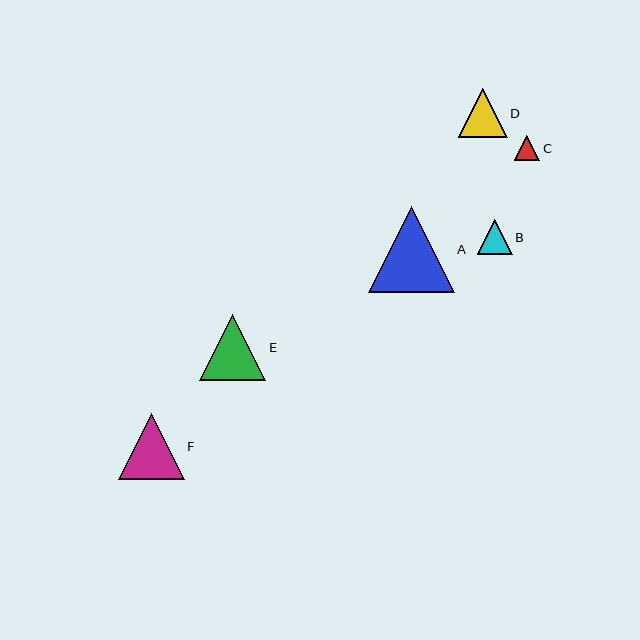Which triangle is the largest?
Triangle A is the largest with a size of approximately 86 pixels.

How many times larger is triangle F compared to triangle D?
Triangle F is approximately 1.3 times the size of triangle D.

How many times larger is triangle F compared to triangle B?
Triangle F is approximately 1.9 times the size of triangle B.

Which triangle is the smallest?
Triangle C is the smallest with a size of approximately 25 pixels.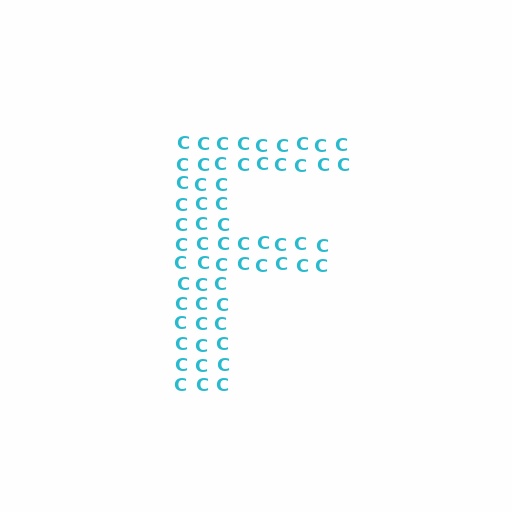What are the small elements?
The small elements are letter C's.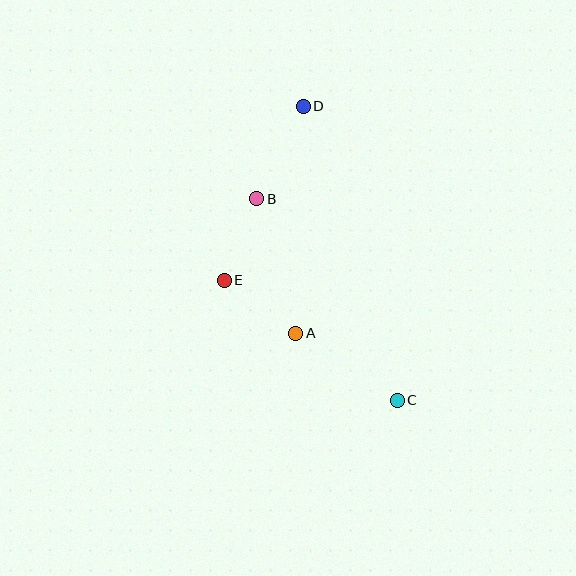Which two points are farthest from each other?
Points C and D are farthest from each other.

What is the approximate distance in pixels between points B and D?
The distance between B and D is approximately 104 pixels.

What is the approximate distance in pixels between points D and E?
The distance between D and E is approximately 191 pixels.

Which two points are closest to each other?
Points B and E are closest to each other.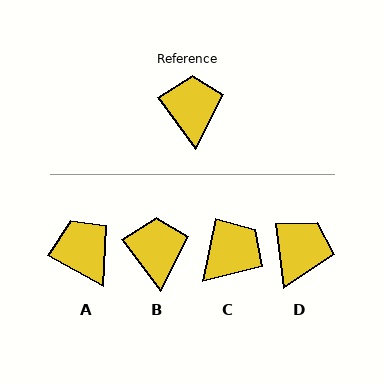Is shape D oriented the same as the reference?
No, it is off by about 30 degrees.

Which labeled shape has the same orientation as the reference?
B.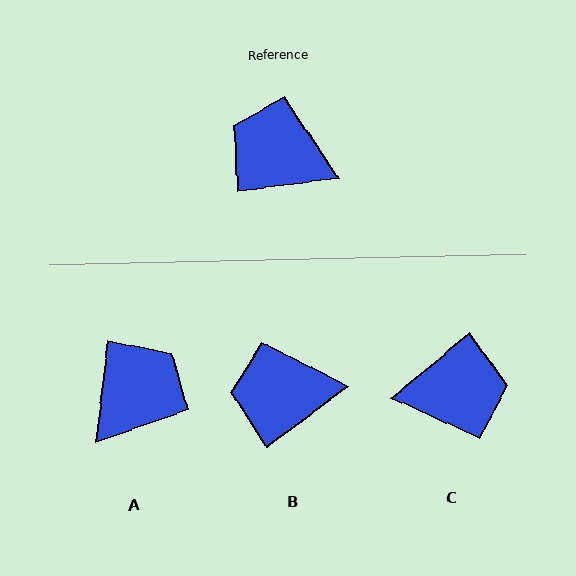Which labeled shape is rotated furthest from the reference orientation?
C, about 148 degrees away.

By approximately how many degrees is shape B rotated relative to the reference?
Approximately 29 degrees counter-clockwise.